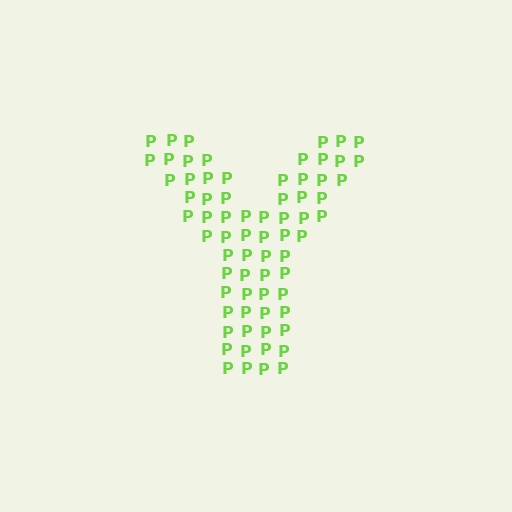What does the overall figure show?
The overall figure shows the letter Y.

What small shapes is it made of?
It is made of small letter P's.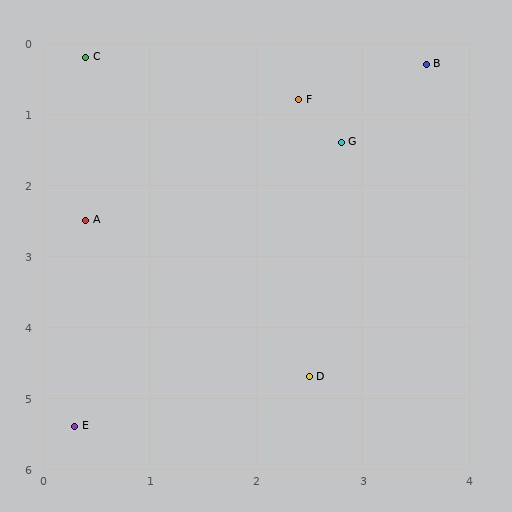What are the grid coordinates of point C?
Point C is at approximately (0.4, 0.2).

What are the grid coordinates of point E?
Point E is at approximately (0.3, 5.4).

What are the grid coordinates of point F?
Point F is at approximately (2.4, 0.8).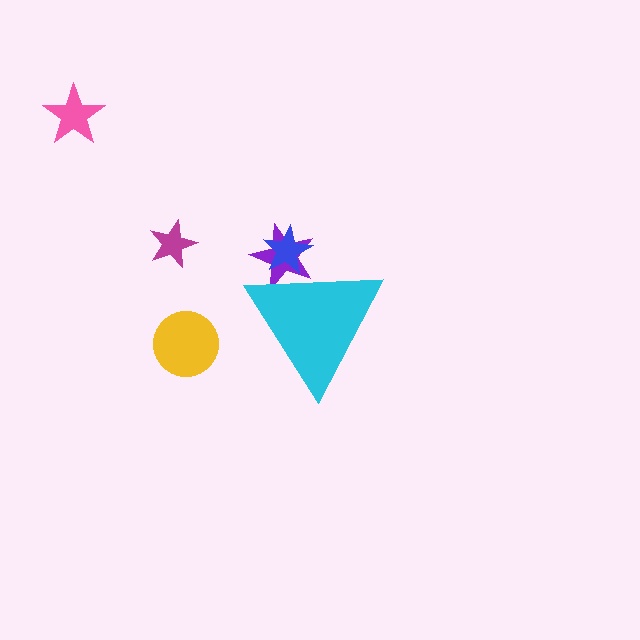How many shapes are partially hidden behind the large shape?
2 shapes are partially hidden.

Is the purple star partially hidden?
Yes, the purple star is partially hidden behind the cyan triangle.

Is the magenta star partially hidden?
No, the magenta star is fully visible.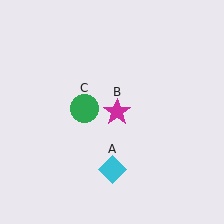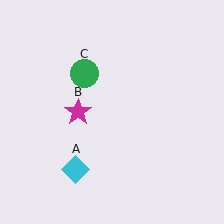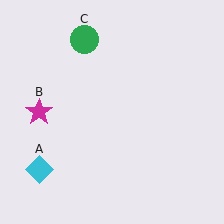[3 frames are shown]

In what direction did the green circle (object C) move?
The green circle (object C) moved up.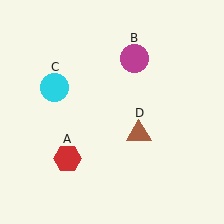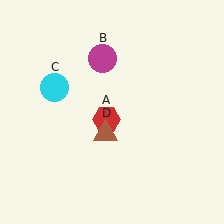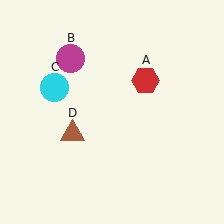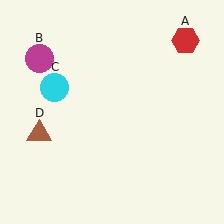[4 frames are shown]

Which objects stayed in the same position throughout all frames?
Cyan circle (object C) remained stationary.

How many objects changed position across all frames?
3 objects changed position: red hexagon (object A), magenta circle (object B), brown triangle (object D).